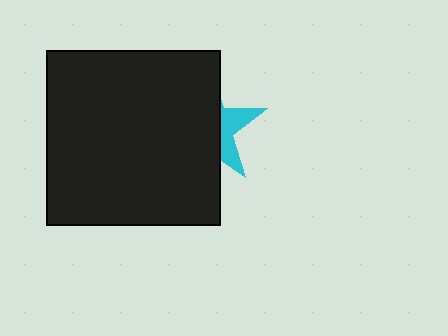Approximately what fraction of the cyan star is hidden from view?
Roughly 70% of the cyan star is hidden behind the black rectangle.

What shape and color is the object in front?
The object in front is a black rectangle.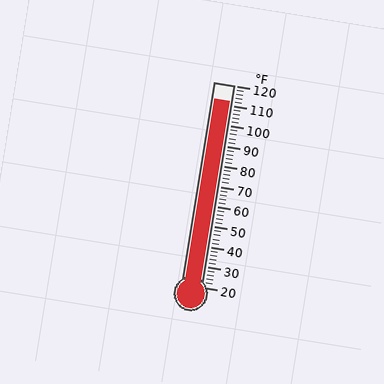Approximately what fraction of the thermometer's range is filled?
The thermometer is filled to approximately 90% of its range.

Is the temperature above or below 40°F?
The temperature is above 40°F.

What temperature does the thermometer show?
The thermometer shows approximately 112°F.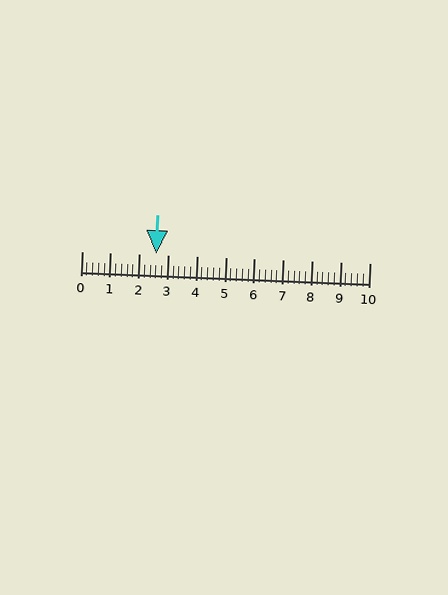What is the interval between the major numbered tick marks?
The major tick marks are spaced 1 units apart.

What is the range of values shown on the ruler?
The ruler shows values from 0 to 10.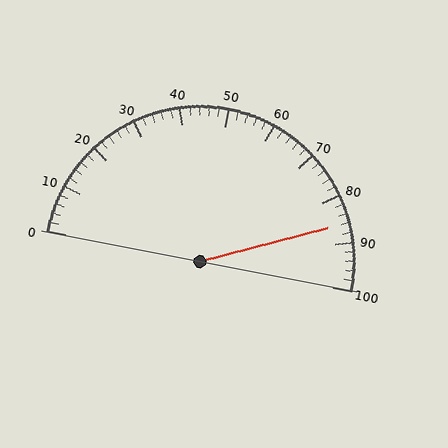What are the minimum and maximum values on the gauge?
The gauge ranges from 0 to 100.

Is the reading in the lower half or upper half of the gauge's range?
The reading is in the upper half of the range (0 to 100).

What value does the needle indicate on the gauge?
The needle indicates approximately 86.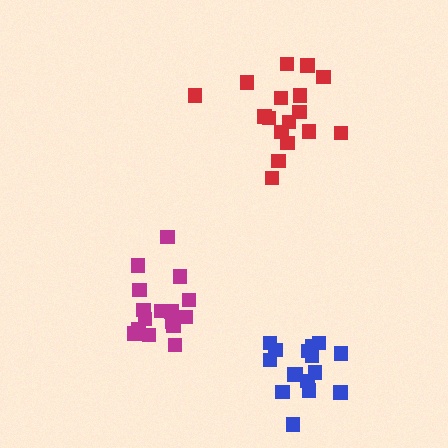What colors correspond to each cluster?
The clusters are colored: red, magenta, blue.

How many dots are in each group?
Group 1: 17 dots, Group 2: 16 dots, Group 3: 16 dots (49 total).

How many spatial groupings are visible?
There are 3 spatial groupings.